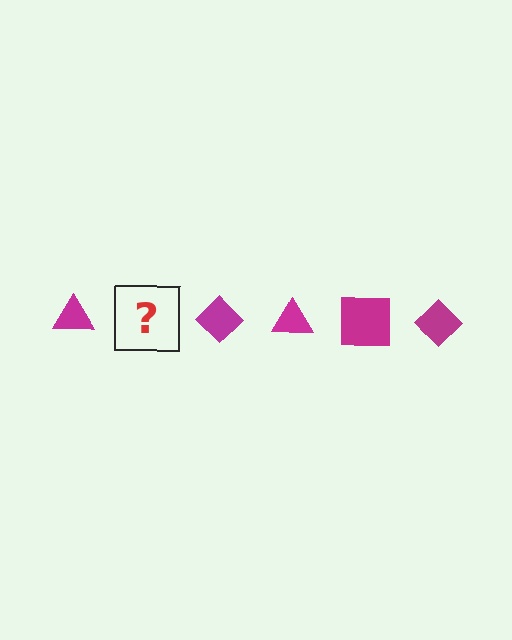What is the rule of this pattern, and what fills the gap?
The rule is that the pattern cycles through triangle, square, diamond shapes in magenta. The gap should be filled with a magenta square.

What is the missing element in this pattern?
The missing element is a magenta square.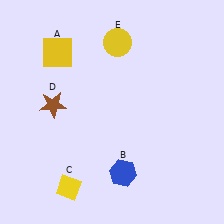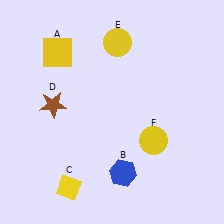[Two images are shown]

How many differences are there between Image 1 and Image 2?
There is 1 difference between the two images.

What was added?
A yellow circle (F) was added in Image 2.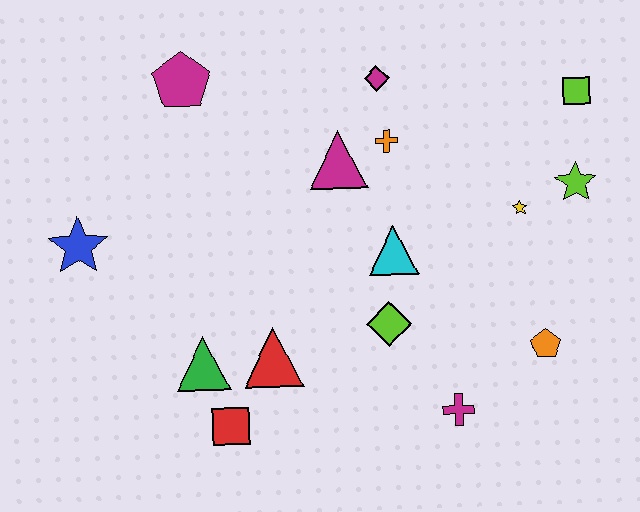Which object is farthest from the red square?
The lime square is farthest from the red square.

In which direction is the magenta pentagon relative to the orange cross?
The magenta pentagon is to the left of the orange cross.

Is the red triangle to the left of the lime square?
Yes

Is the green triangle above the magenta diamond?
No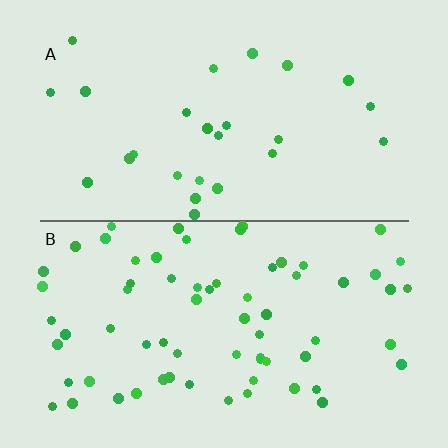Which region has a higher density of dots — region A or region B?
B (the bottom).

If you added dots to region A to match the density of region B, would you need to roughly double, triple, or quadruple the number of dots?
Approximately triple.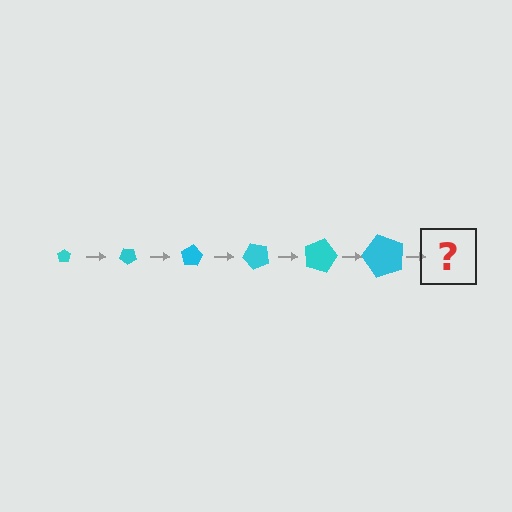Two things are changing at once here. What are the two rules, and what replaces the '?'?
The two rules are that the pentagon grows larger each step and it rotates 40 degrees each step. The '?' should be a pentagon, larger than the previous one and rotated 240 degrees from the start.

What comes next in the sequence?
The next element should be a pentagon, larger than the previous one and rotated 240 degrees from the start.